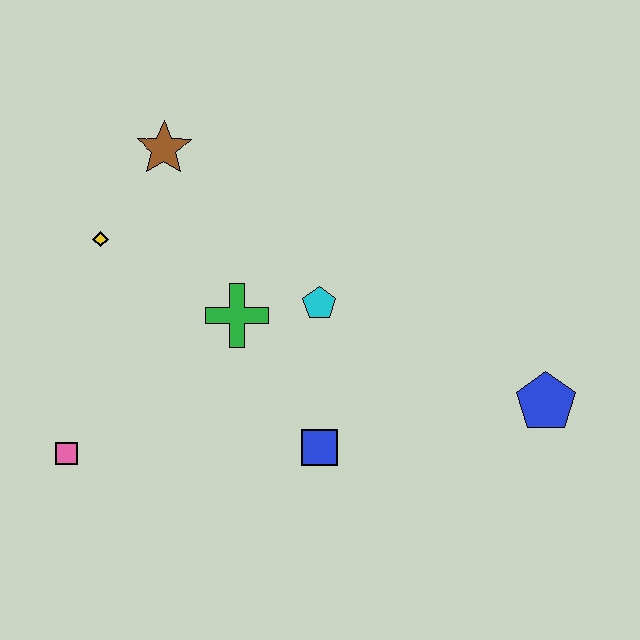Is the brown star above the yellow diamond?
Yes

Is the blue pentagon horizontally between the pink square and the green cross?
No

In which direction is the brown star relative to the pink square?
The brown star is above the pink square.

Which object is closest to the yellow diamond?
The brown star is closest to the yellow diamond.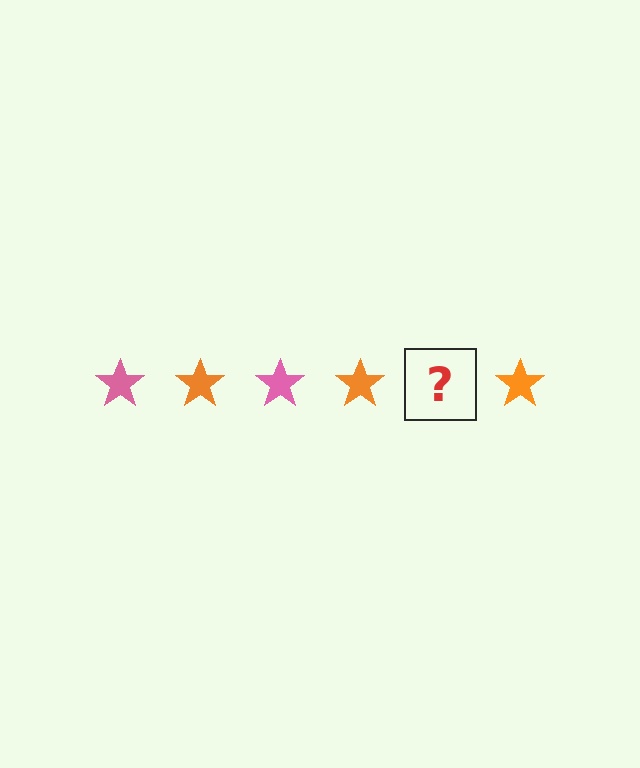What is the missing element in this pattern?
The missing element is a pink star.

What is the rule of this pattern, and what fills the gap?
The rule is that the pattern cycles through pink, orange stars. The gap should be filled with a pink star.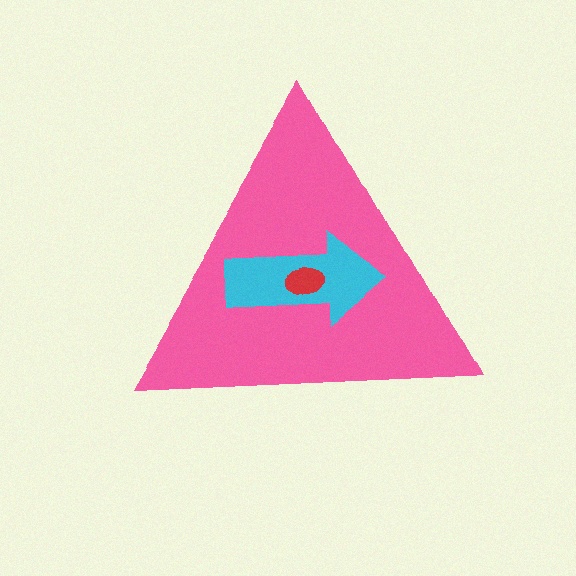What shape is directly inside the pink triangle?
The cyan arrow.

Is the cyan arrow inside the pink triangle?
Yes.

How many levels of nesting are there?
3.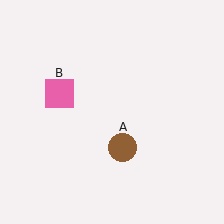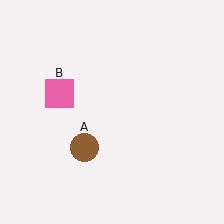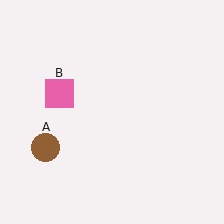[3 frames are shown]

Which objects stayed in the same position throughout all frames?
Pink square (object B) remained stationary.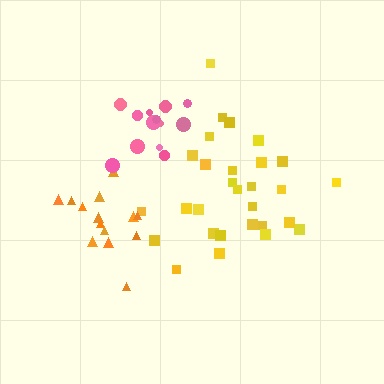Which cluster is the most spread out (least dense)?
Yellow.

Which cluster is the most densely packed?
Pink.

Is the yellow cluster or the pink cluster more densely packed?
Pink.